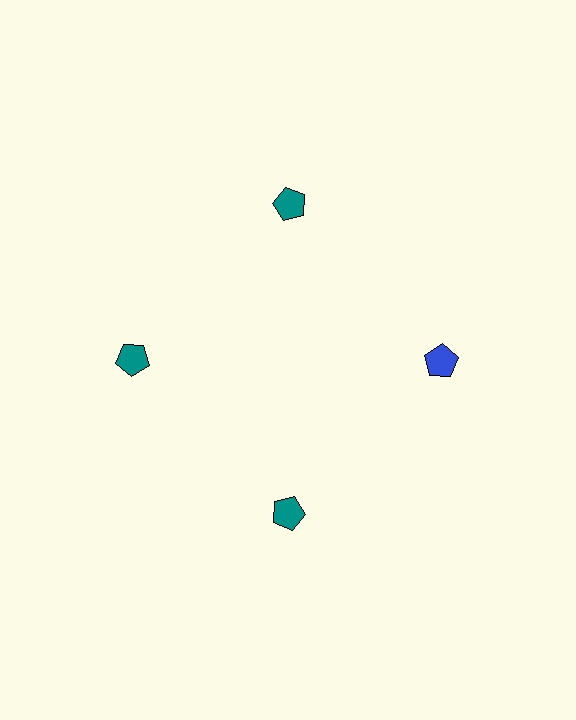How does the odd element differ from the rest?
It has a different color: blue instead of teal.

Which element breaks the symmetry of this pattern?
The blue pentagon at roughly the 3 o'clock position breaks the symmetry. All other shapes are teal pentagons.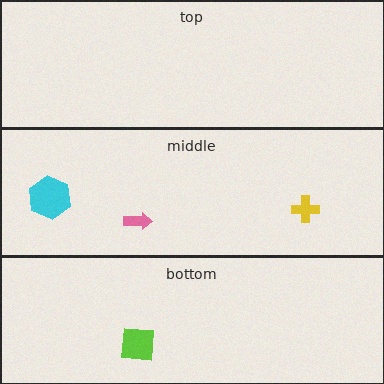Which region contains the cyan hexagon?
The middle region.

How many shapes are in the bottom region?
1.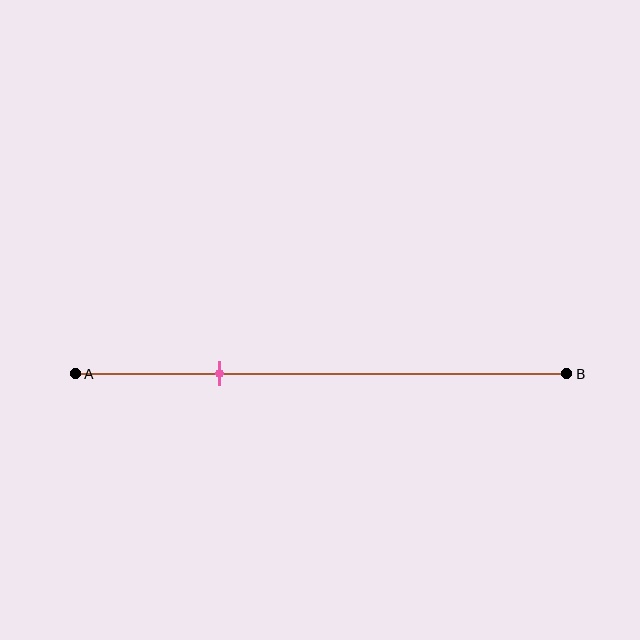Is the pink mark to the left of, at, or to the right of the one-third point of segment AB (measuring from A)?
The pink mark is to the left of the one-third point of segment AB.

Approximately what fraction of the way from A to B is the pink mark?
The pink mark is approximately 30% of the way from A to B.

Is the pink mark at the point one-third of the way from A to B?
No, the mark is at about 30% from A, not at the 33% one-third point.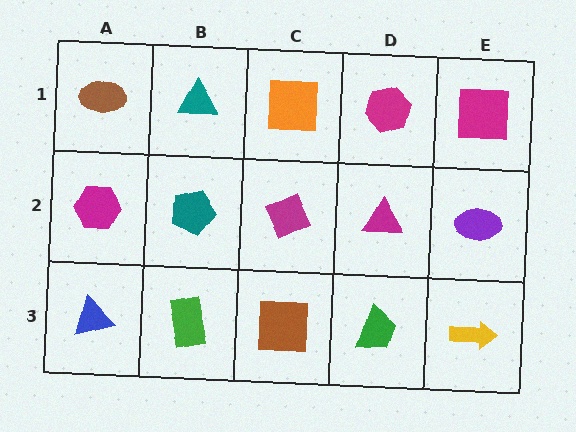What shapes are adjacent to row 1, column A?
A magenta hexagon (row 2, column A), a teal triangle (row 1, column B).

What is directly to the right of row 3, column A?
A green rectangle.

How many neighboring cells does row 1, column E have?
2.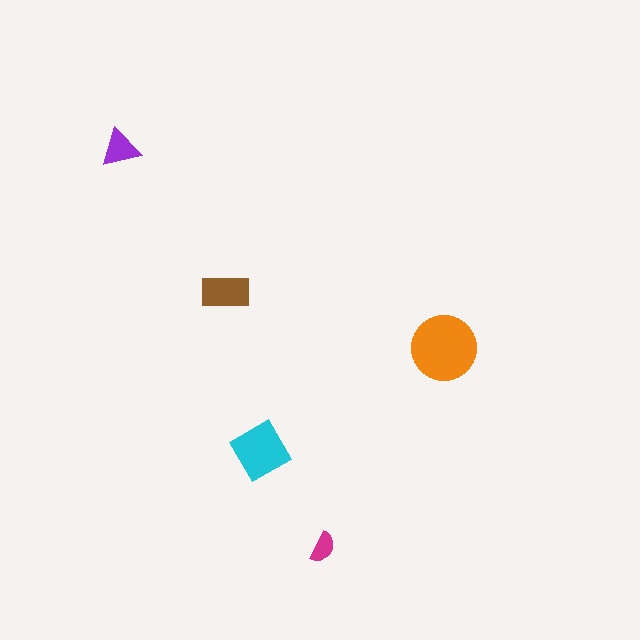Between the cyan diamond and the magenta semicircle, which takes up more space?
The cyan diamond.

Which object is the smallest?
The magenta semicircle.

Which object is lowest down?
The magenta semicircle is bottommost.